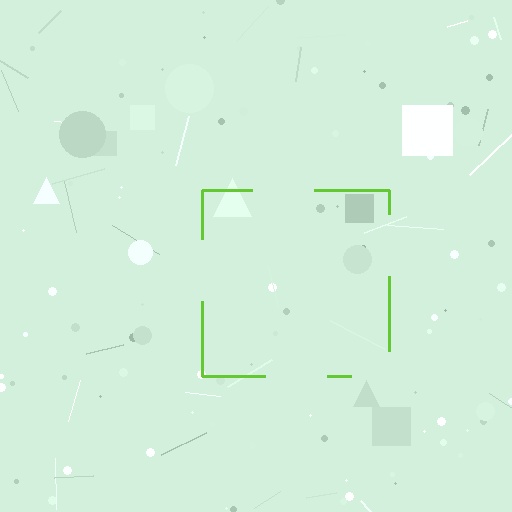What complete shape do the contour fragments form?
The contour fragments form a square.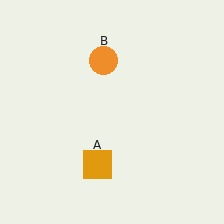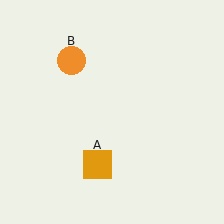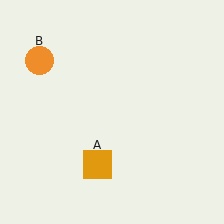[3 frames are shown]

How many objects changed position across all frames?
1 object changed position: orange circle (object B).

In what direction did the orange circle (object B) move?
The orange circle (object B) moved left.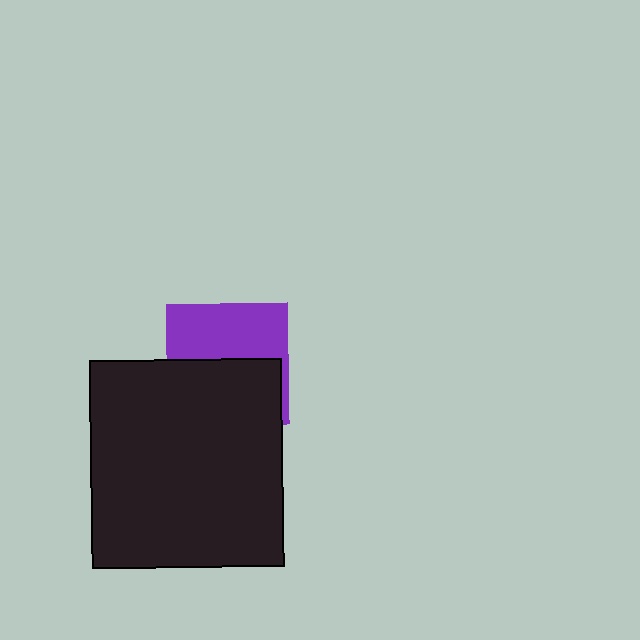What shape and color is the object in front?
The object in front is a black rectangle.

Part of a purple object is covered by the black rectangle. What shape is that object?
It is a square.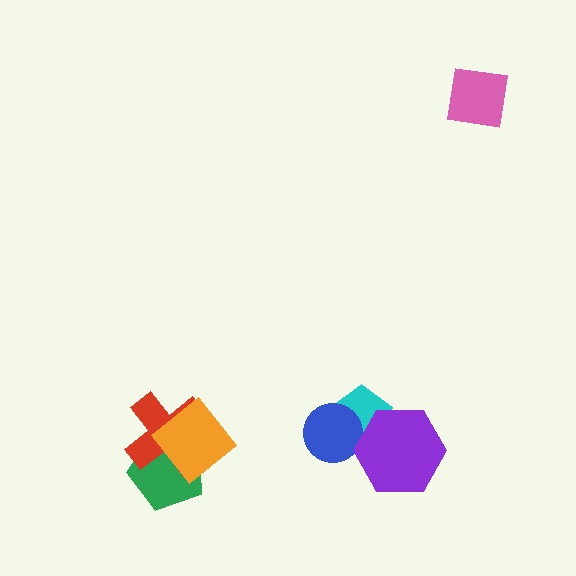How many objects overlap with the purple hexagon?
1 object overlaps with the purple hexagon.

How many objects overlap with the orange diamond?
2 objects overlap with the orange diamond.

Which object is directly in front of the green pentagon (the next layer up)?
The red cross is directly in front of the green pentagon.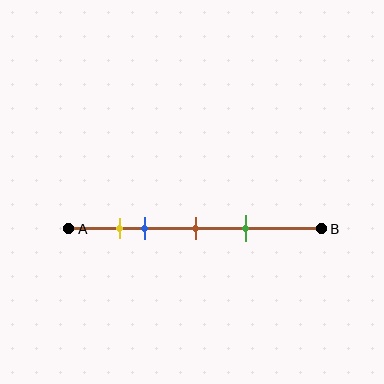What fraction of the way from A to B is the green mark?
The green mark is approximately 70% (0.7) of the way from A to B.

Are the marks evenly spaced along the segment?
No, the marks are not evenly spaced.